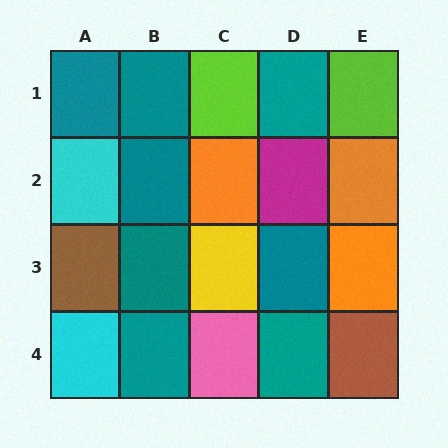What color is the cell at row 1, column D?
Teal.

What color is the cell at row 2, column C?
Orange.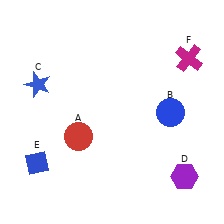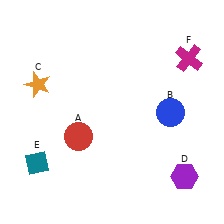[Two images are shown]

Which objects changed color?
C changed from blue to orange. E changed from blue to teal.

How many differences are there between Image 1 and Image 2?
There are 2 differences between the two images.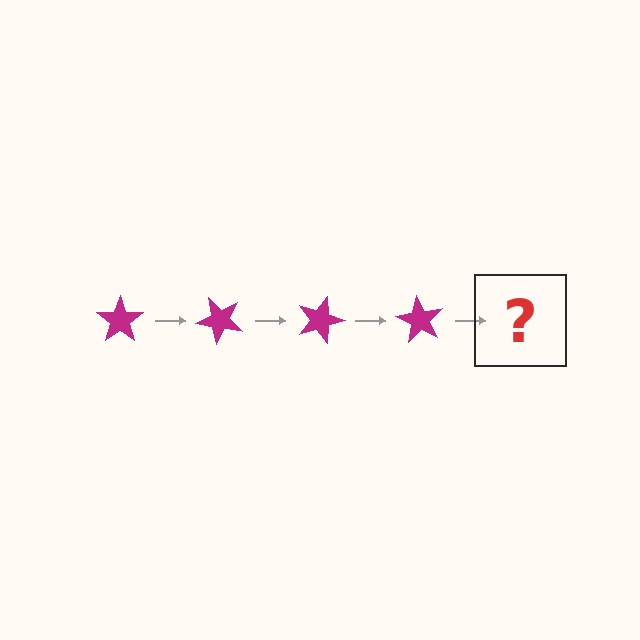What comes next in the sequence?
The next element should be a magenta star rotated 180 degrees.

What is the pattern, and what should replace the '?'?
The pattern is that the star rotates 45 degrees each step. The '?' should be a magenta star rotated 180 degrees.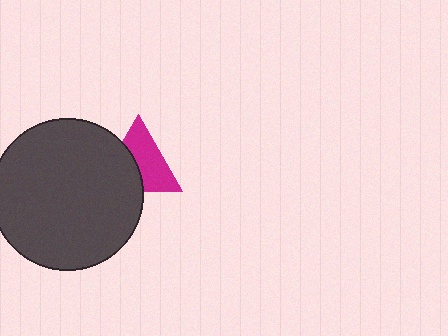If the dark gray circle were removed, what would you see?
You would see the complete magenta triangle.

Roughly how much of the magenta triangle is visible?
About half of it is visible (roughly 58%).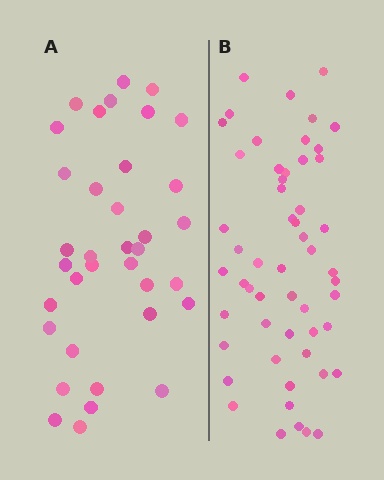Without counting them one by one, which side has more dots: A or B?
Region B (the right region) has more dots.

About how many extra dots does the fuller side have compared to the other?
Region B has approximately 20 more dots than region A.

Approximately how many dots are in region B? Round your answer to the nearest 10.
About 50 dots. (The exact count is 54, which rounds to 50.)